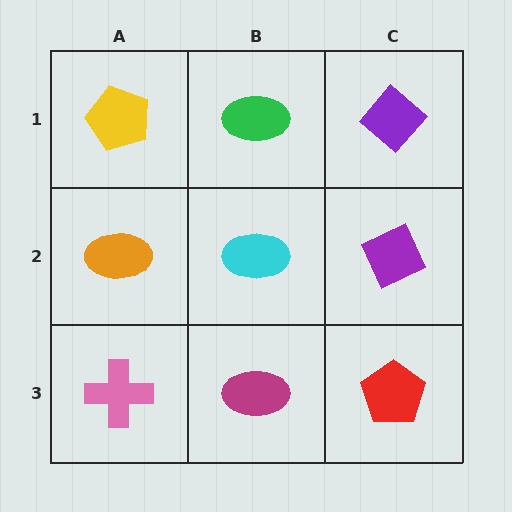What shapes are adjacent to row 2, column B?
A green ellipse (row 1, column B), a magenta ellipse (row 3, column B), an orange ellipse (row 2, column A), a purple diamond (row 2, column C).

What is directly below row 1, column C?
A purple diamond.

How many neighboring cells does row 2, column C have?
3.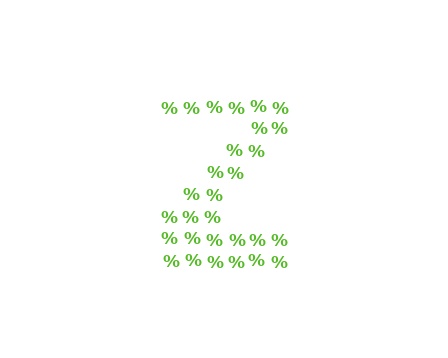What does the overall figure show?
The overall figure shows the letter Z.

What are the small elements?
The small elements are percent signs.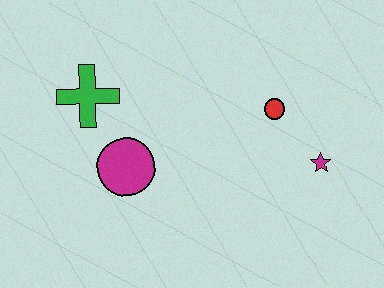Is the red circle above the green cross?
No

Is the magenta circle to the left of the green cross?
No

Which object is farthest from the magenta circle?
The magenta star is farthest from the magenta circle.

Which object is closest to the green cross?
The magenta circle is closest to the green cross.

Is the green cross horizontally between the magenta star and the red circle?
No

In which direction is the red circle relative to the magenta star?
The red circle is above the magenta star.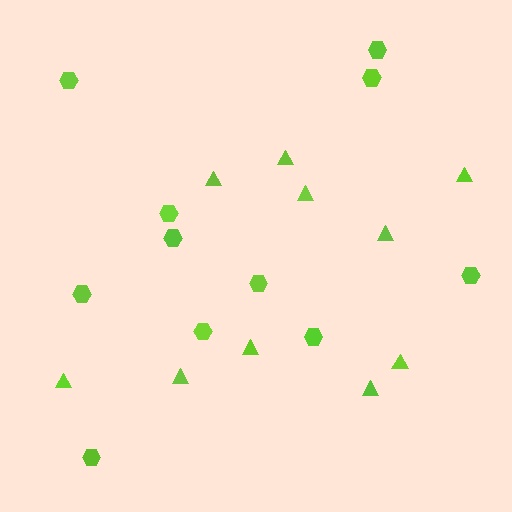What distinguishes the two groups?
There are 2 groups: one group of hexagons (11) and one group of triangles (10).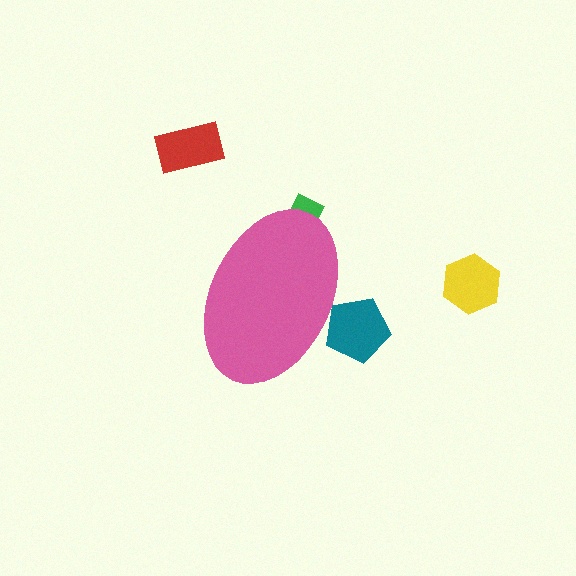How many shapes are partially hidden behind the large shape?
2 shapes are partially hidden.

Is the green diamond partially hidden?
Yes, the green diamond is partially hidden behind the pink ellipse.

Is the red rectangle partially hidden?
No, the red rectangle is fully visible.